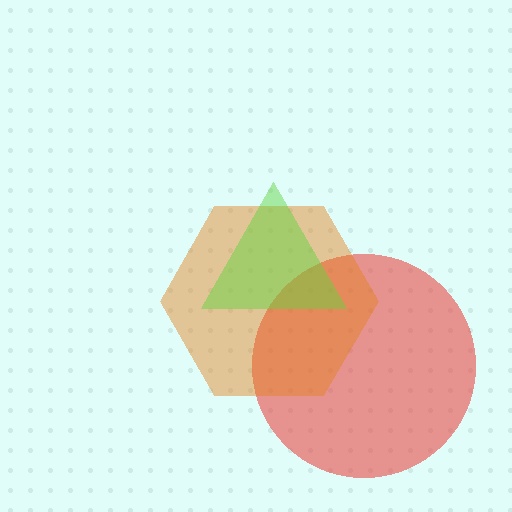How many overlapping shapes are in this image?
There are 3 overlapping shapes in the image.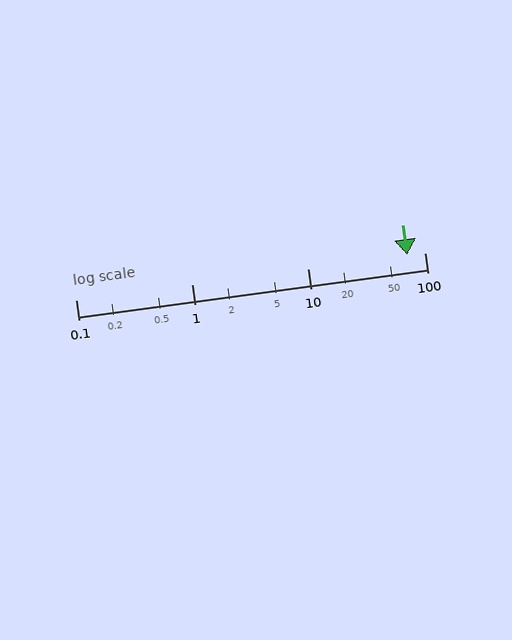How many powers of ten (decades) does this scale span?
The scale spans 3 decades, from 0.1 to 100.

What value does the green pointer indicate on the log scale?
The pointer indicates approximately 71.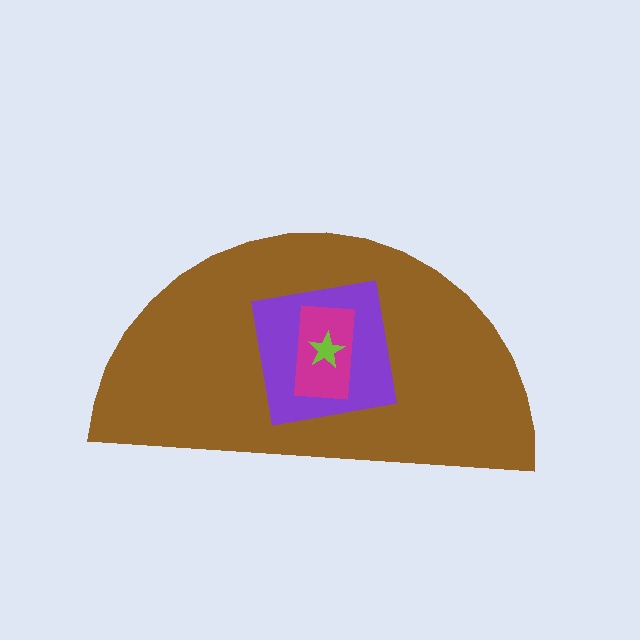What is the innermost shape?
The lime star.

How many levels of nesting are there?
4.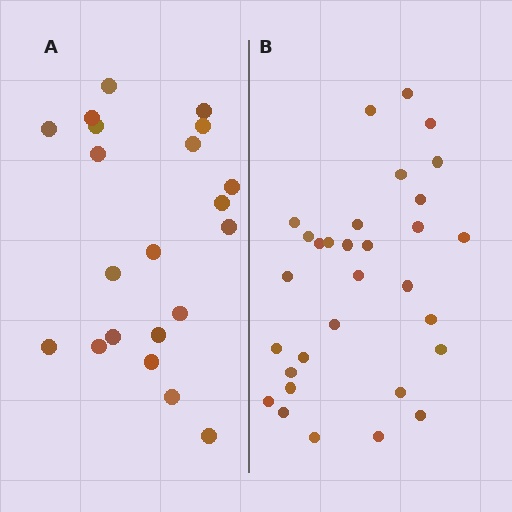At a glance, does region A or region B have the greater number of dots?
Region B (the right region) has more dots.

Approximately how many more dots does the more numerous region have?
Region B has roughly 10 or so more dots than region A.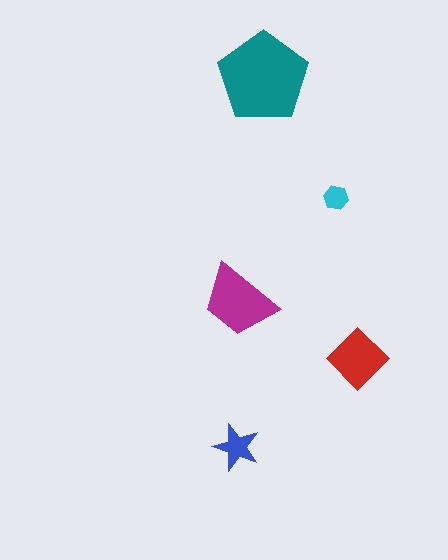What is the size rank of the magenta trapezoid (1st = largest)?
2nd.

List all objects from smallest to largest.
The cyan hexagon, the blue star, the red diamond, the magenta trapezoid, the teal pentagon.